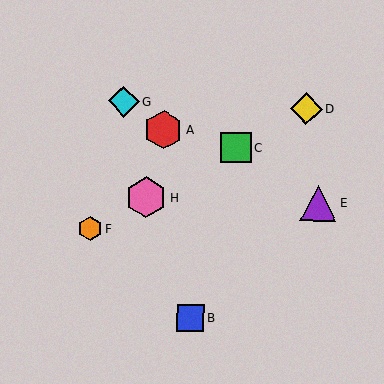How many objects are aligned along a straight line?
4 objects (C, D, F, H) are aligned along a straight line.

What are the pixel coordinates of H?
Object H is at (146, 198).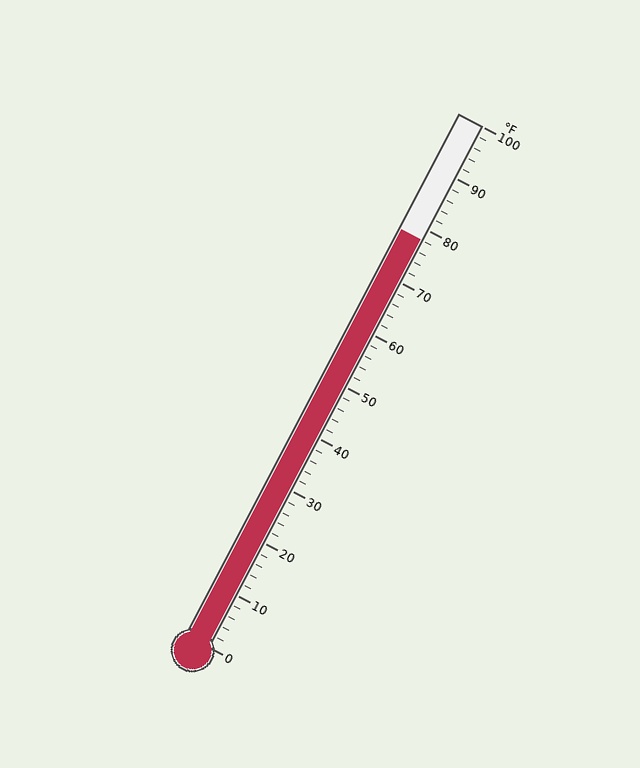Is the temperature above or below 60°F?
The temperature is above 60°F.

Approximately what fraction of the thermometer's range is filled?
The thermometer is filled to approximately 80% of its range.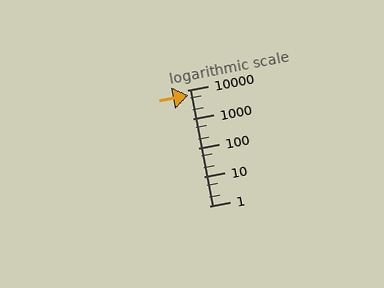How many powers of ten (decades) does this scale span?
The scale spans 4 decades, from 1 to 10000.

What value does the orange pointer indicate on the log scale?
The pointer indicates approximately 6400.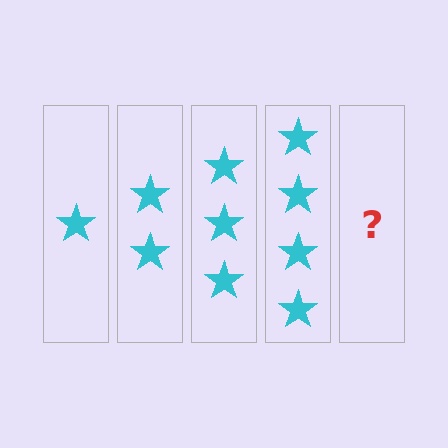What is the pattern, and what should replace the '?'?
The pattern is that each step adds one more star. The '?' should be 5 stars.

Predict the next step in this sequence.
The next step is 5 stars.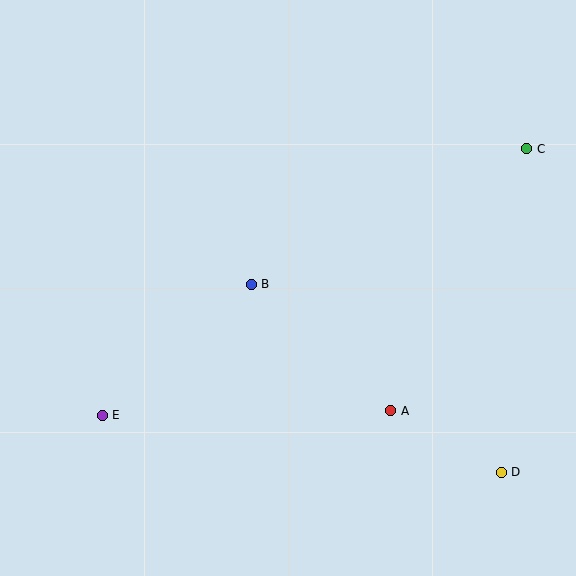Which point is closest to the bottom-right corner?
Point D is closest to the bottom-right corner.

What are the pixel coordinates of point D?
Point D is at (501, 472).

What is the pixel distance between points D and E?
The distance between D and E is 403 pixels.